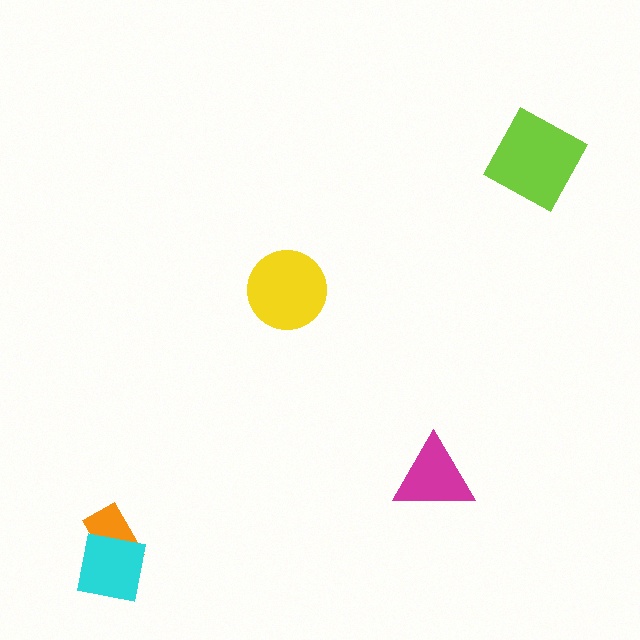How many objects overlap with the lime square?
0 objects overlap with the lime square.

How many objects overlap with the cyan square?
1 object overlaps with the cyan square.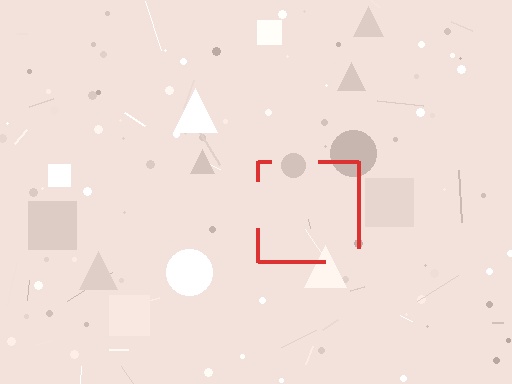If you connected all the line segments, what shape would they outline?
They would outline a square.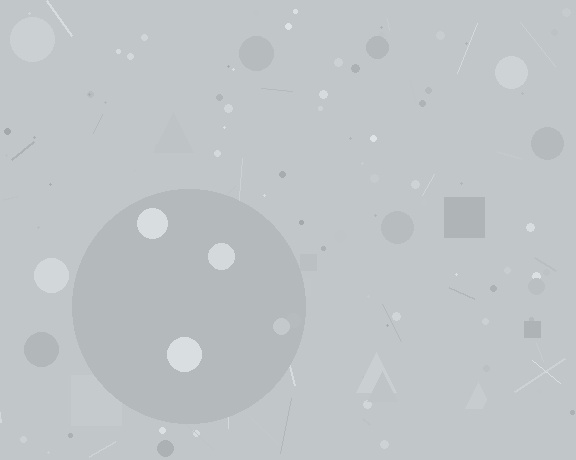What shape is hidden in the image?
A circle is hidden in the image.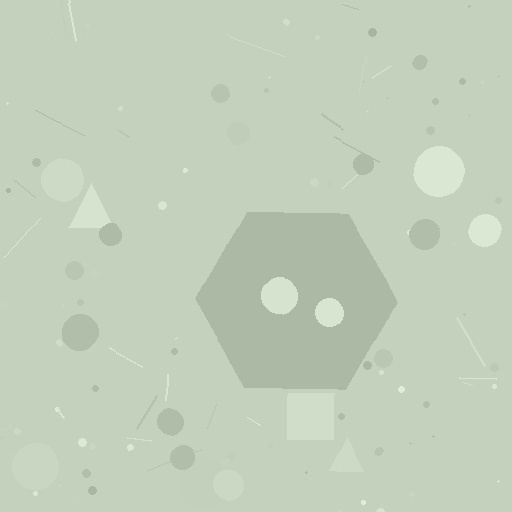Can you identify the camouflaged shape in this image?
The camouflaged shape is a hexagon.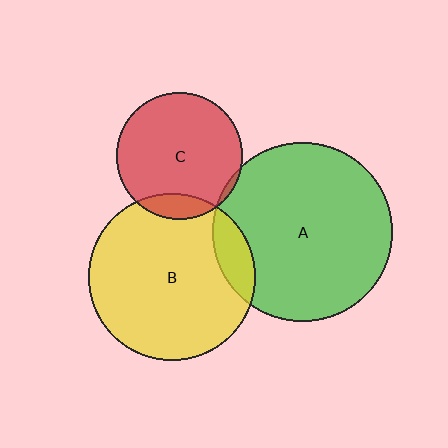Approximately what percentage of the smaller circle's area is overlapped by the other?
Approximately 5%.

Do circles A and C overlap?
Yes.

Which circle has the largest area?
Circle A (green).